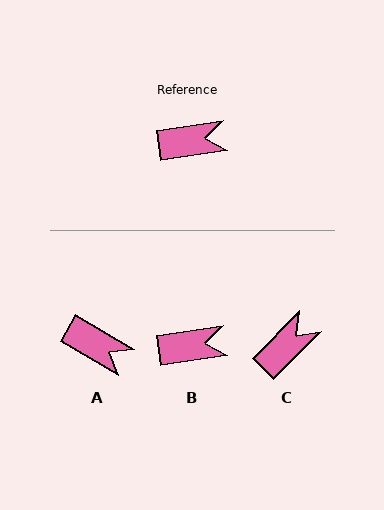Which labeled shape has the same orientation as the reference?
B.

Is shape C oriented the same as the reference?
No, it is off by about 37 degrees.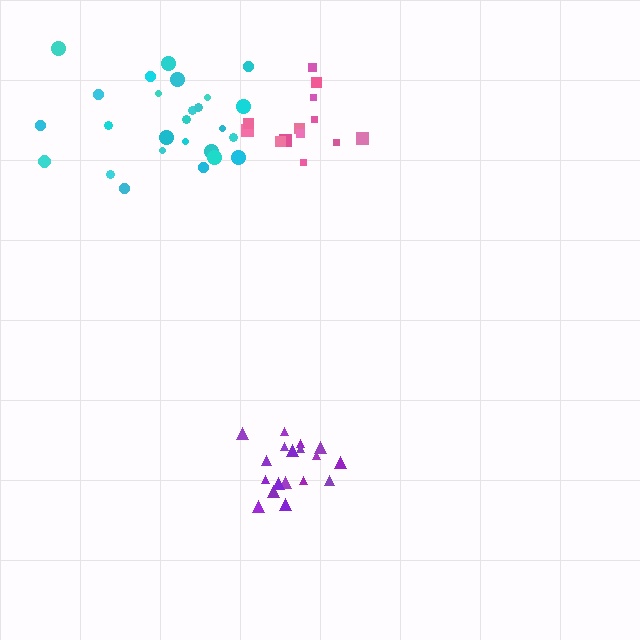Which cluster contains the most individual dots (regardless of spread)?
Cyan (26).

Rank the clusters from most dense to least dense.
purple, pink, cyan.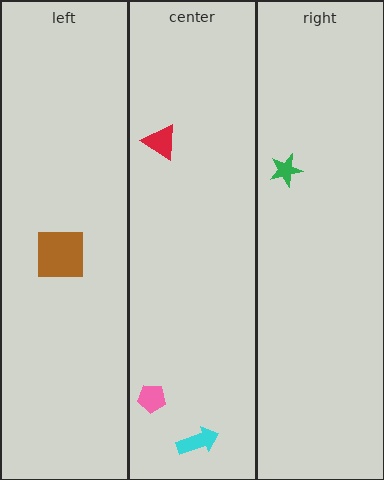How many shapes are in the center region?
3.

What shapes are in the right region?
The green star.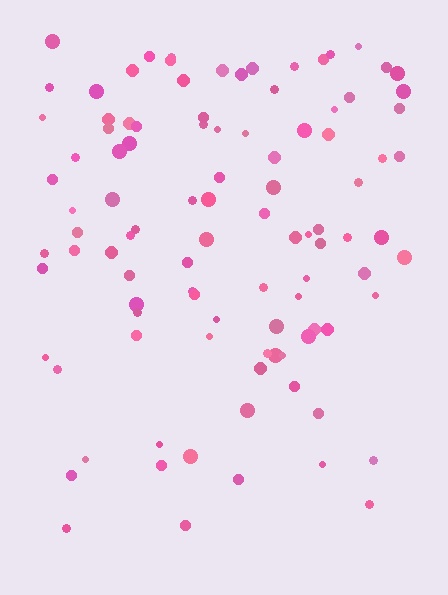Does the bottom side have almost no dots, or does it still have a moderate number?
Still a moderate number, just noticeably fewer than the top.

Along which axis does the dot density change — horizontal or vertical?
Vertical.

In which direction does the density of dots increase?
From bottom to top, with the top side densest.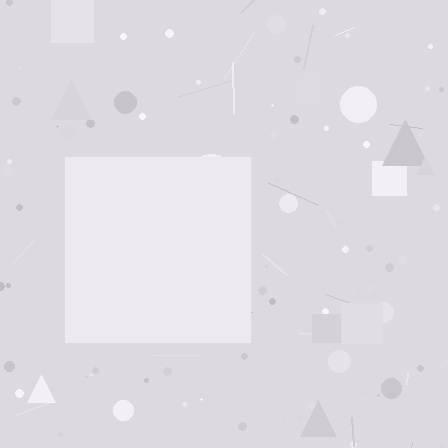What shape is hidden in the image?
A square is hidden in the image.